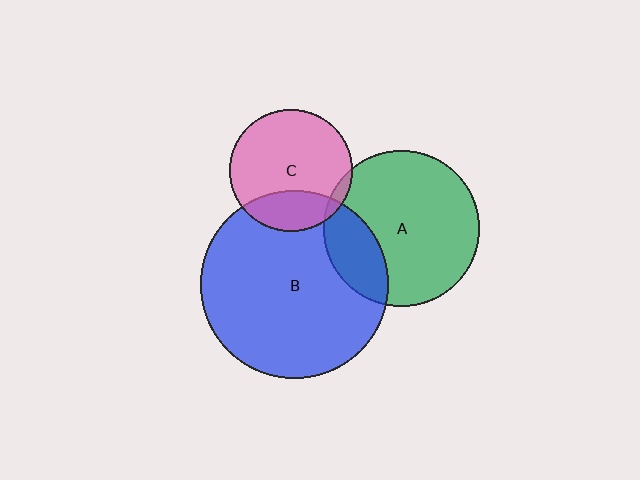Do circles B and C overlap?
Yes.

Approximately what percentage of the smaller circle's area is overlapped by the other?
Approximately 25%.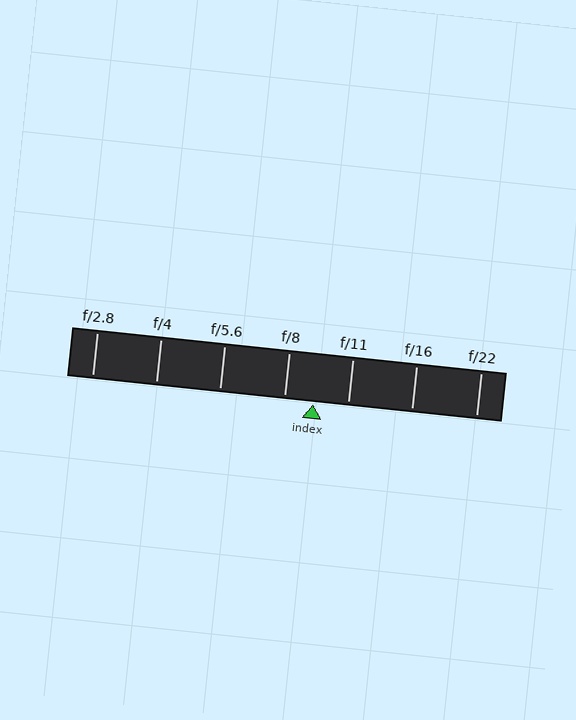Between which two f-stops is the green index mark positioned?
The index mark is between f/8 and f/11.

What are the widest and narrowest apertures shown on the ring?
The widest aperture shown is f/2.8 and the narrowest is f/22.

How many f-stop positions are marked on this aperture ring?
There are 7 f-stop positions marked.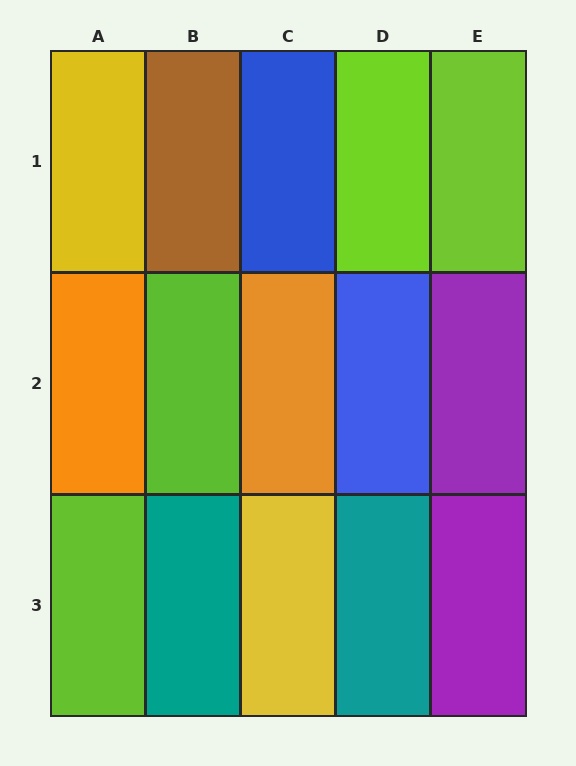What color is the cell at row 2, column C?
Orange.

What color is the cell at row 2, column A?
Orange.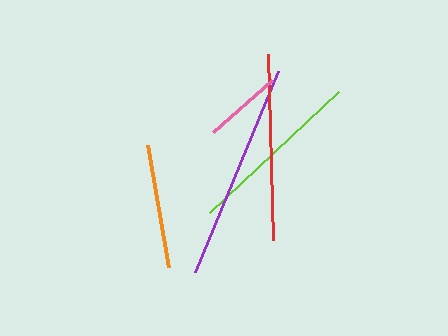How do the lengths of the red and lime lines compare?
The red and lime lines are approximately the same length.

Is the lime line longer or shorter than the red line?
The red line is longer than the lime line.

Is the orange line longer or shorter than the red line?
The red line is longer than the orange line.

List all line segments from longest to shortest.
From longest to shortest: purple, red, lime, orange, pink.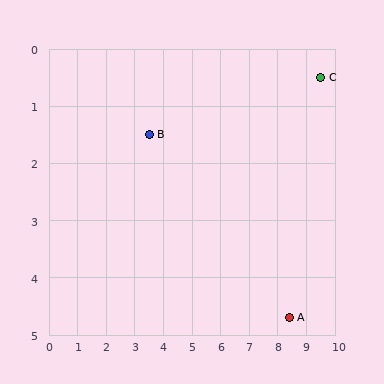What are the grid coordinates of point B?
Point B is at approximately (3.5, 1.5).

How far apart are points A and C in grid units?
Points A and C are about 4.3 grid units apart.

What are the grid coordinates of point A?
Point A is at approximately (8.4, 4.7).